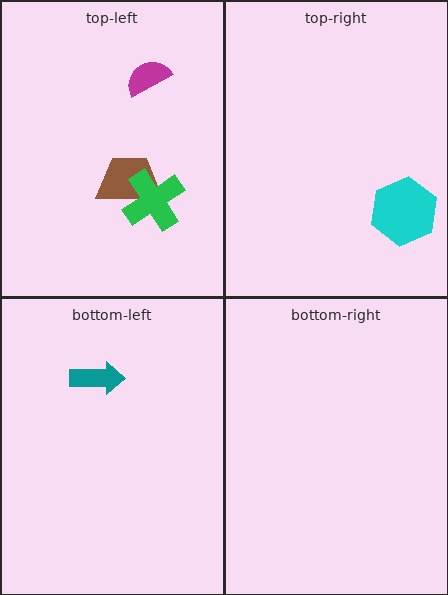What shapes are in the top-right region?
The cyan hexagon.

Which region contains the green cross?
The top-left region.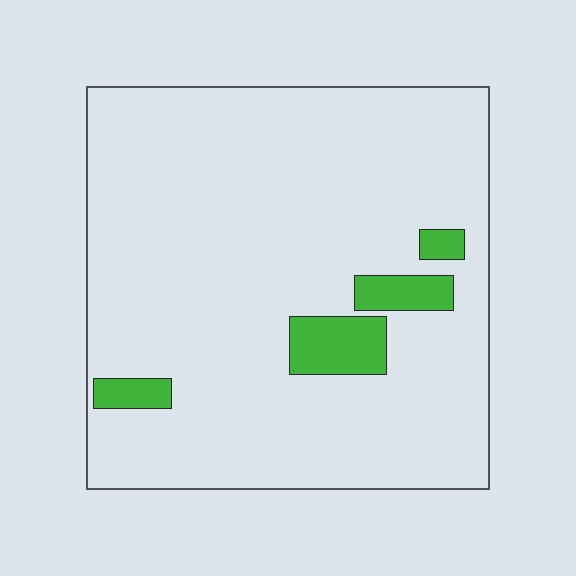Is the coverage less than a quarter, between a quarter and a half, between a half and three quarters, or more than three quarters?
Less than a quarter.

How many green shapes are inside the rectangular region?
4.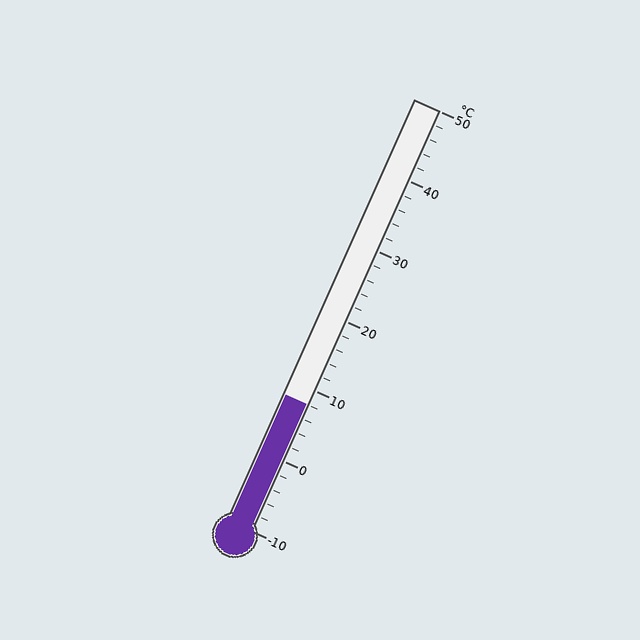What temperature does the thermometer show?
The thermometer shows approximately 8°C.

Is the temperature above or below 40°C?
The temperature is below 40°C.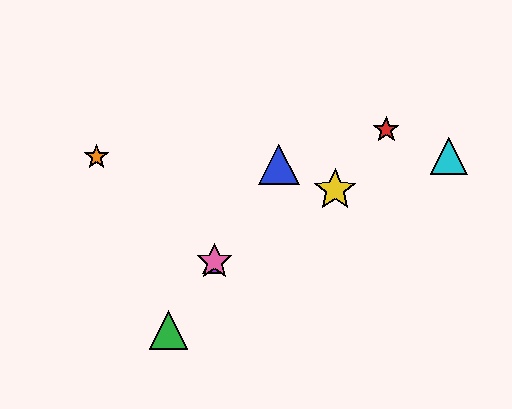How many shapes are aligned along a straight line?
4 shapes (the blue triangle, the green triangle, the purple triangle, the pink star) are aligned along a straight line.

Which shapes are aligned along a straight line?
The blue triangle, the green triangle, the purple triangle, the pink star are aligned along a straight line.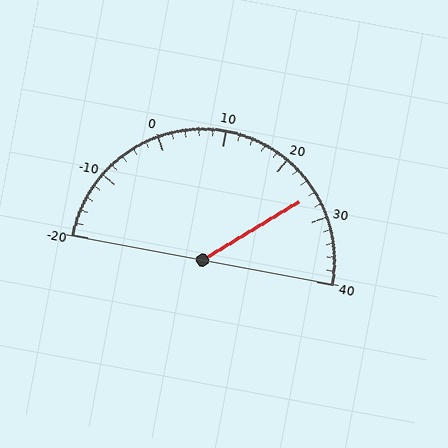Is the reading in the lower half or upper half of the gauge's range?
The reading is in the upper half of the range (-20 to 40).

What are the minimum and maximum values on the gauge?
The gauge ranges from -20 to 40.